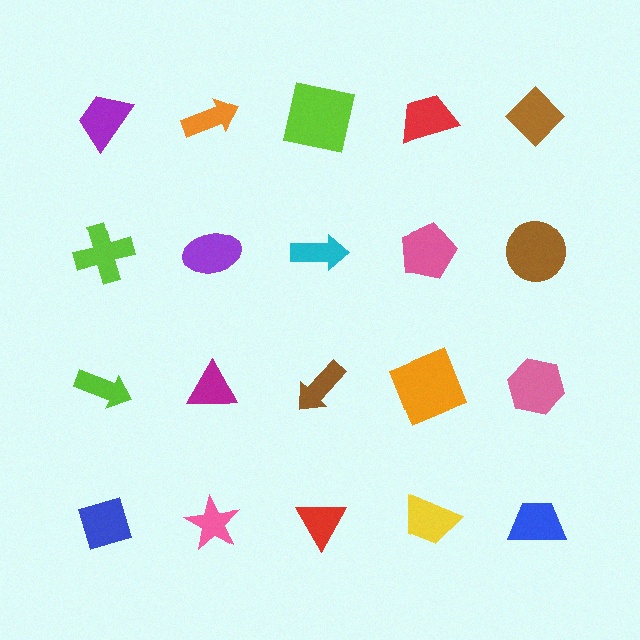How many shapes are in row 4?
5 shapes.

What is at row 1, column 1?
A purple trapezoid.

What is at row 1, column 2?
An orange arrow.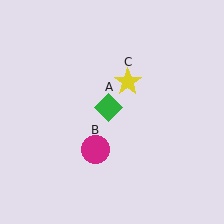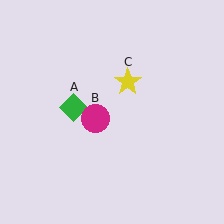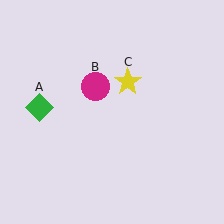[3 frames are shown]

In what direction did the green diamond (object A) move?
The green diamond (object A) moved left.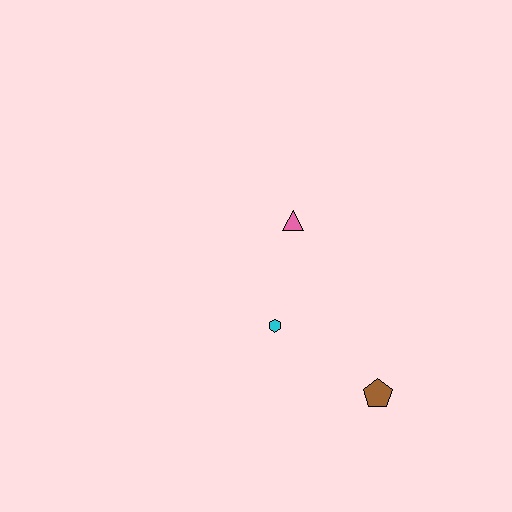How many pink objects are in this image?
There is 1 pink object.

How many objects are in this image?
There are 3 objects.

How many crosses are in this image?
There are no crosses.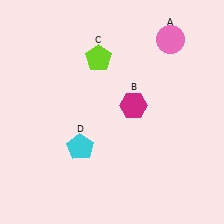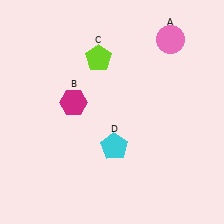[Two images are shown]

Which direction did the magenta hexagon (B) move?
The magenta hexagon (B) moved left.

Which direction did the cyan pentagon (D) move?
The cyan pentagon (D) moved right.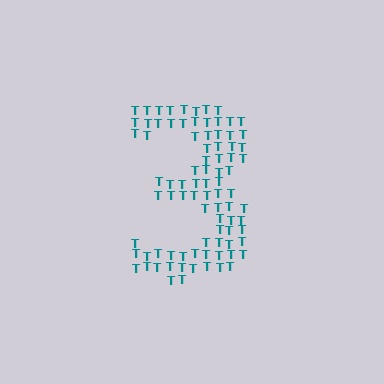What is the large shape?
The large shape is the digit 3.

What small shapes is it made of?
It is made of small letter T's.